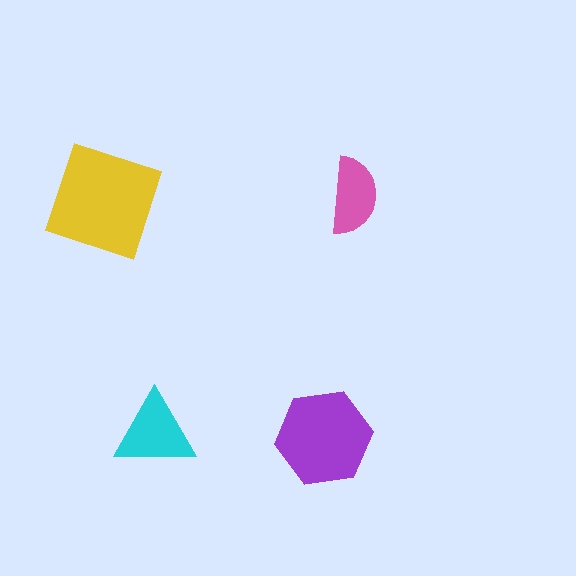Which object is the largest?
The yellow square.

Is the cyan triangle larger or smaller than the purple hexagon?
Smaller.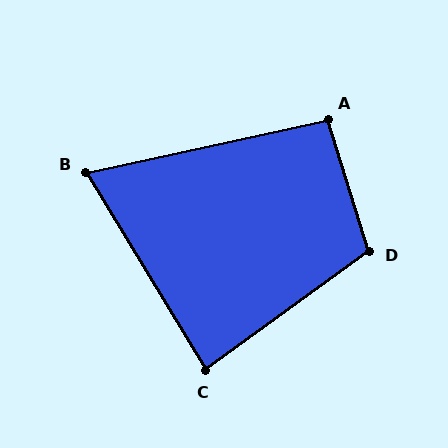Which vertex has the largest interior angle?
D, at approximately 109 degrees.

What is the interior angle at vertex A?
Approximately 95 degrees (approximately right).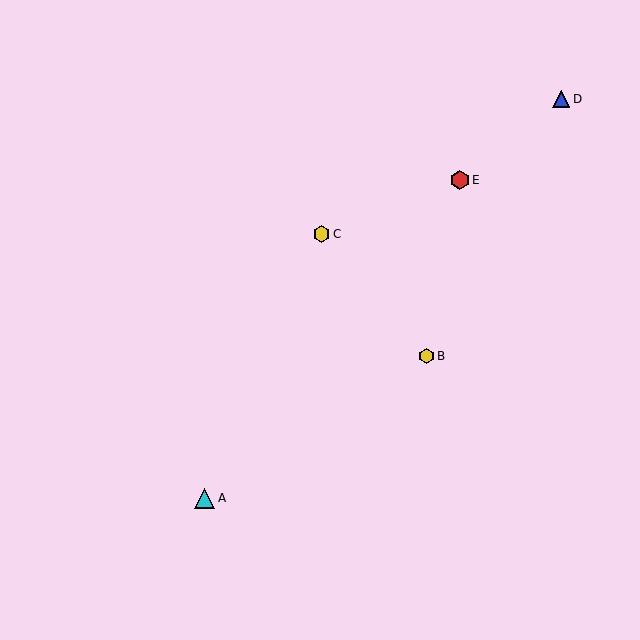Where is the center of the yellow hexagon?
The center of the yellow hexagon is at (322, 234).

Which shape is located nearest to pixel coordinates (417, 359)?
The yellow hexagon (labeled B) at (427, 356) is nearest to that location.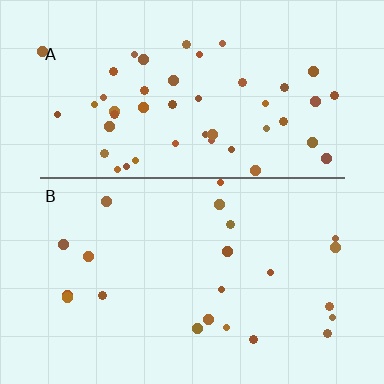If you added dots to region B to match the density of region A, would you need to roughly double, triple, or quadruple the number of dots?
Approximately double.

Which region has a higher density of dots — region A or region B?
A (the top).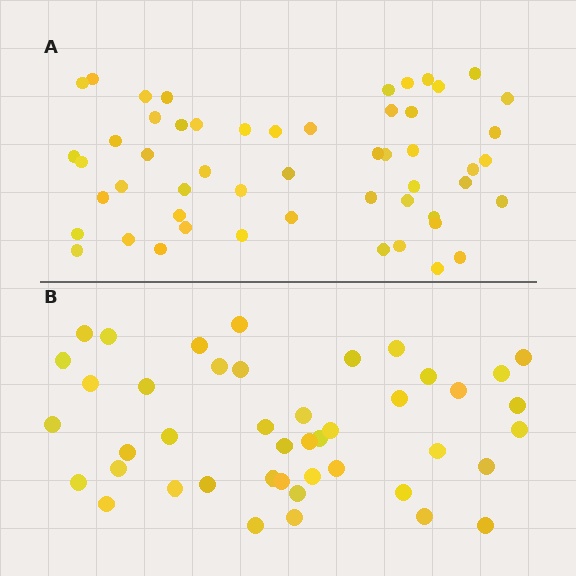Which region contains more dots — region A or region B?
Region A (the top region) has more dots.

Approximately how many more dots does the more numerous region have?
Region A has roughly 8 or so more dots than region B.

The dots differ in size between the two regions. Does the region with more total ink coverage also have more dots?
No. Region B has more total ink coverage because its dots are larger, but region A actually contains more individual dots. Total area can be misleading — the number of items is what matters here.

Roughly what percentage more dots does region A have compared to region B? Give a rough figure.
About 20% more.